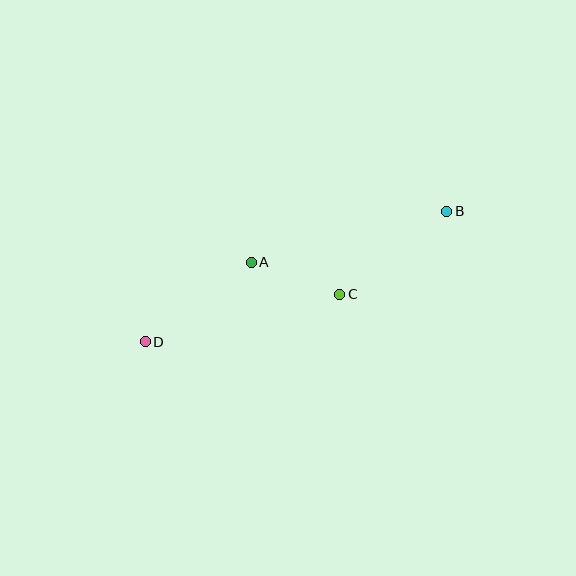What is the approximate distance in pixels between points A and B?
The distance between A and B is approximately 202 pixels.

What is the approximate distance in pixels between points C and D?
The distance between C and D is approximately 200 pixels.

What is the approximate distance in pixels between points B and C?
The distance between B and C is approximately 135 pixels.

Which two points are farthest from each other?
Points B and D are farthest from each other.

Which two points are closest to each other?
Points A and C are closest to each other.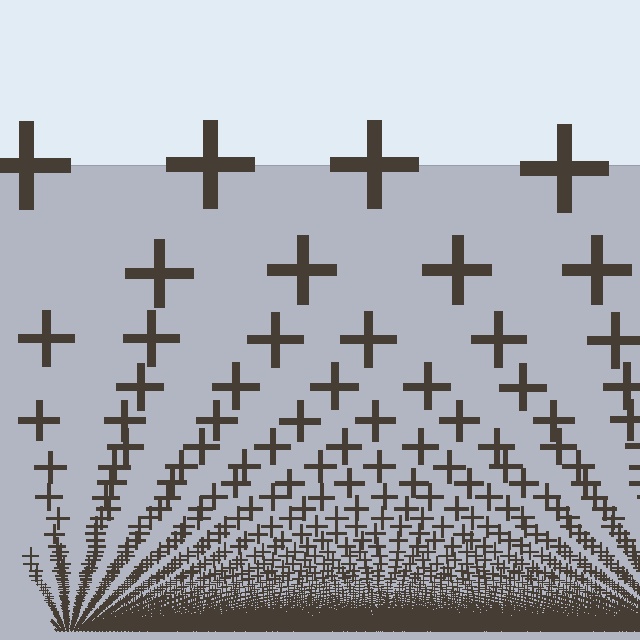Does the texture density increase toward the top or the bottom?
Density increases toward the bottom.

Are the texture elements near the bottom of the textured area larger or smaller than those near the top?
Smaller. The gradient is inverted — elements near the bottom are smaller and denser.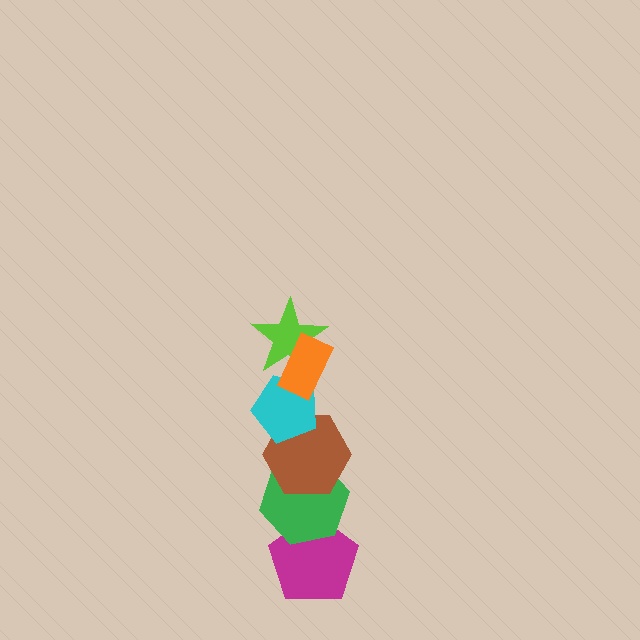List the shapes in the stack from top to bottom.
From top to bottom: the orange rectangle, the lime star, the cyan pentagon, the brown hexagon, the green hexagon, the magenta pentagon.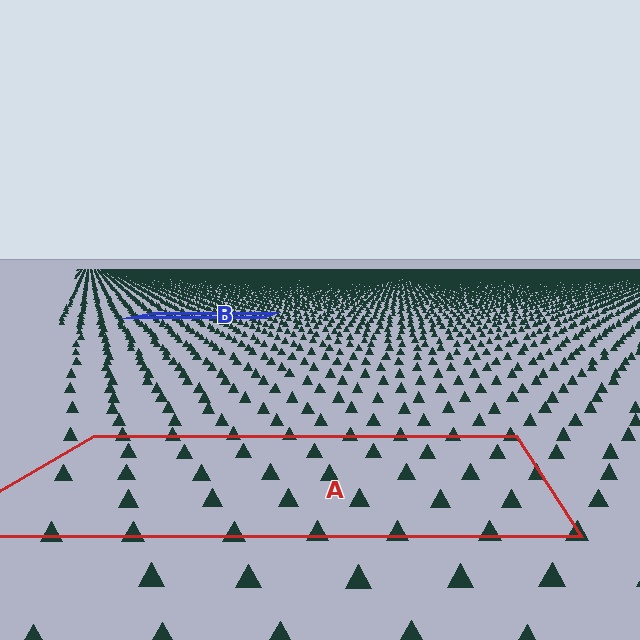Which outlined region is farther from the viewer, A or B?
Region B is farther from the viewer — the texture elements inside it appear smaller and more densely packed.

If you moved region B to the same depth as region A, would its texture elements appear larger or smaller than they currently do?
They would appear larger. At a closer depth, the same texture elements are projected at a bigger on-screen size.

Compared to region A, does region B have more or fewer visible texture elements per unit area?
Region B has more texture elements per unit area — they are packed more densely because it is farther away.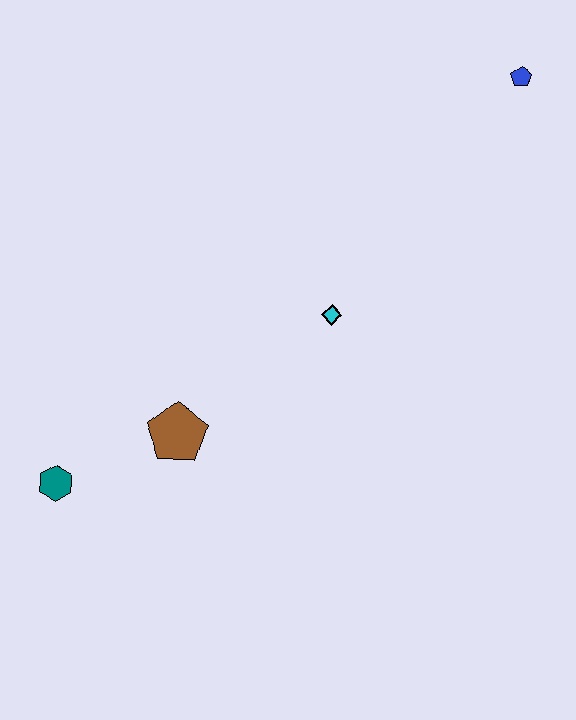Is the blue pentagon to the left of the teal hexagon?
No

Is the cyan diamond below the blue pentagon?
Yes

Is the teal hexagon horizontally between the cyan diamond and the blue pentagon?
No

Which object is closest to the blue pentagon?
The cyan diamond is closest to the blue pentagon.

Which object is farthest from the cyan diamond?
The teal hexagon is farthest from the cyan diamond.